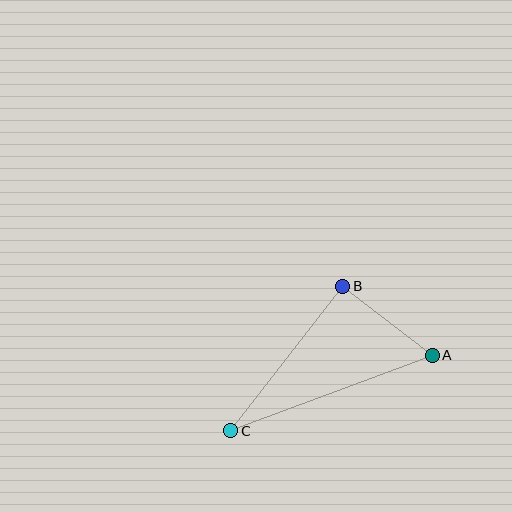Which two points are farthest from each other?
Points A and C are farthest from each other.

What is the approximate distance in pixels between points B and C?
The distance between B and C is approximately 183 pixels.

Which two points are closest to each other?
Points A and B are closest to each other.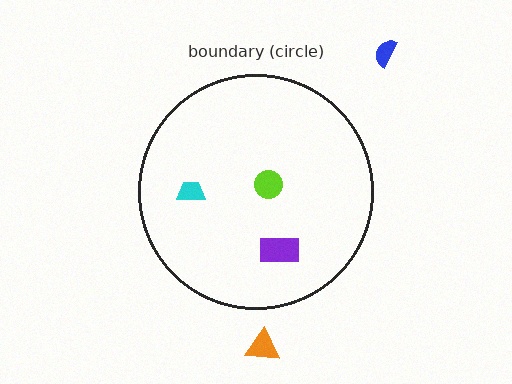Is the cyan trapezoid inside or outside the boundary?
Inside.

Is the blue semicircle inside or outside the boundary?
Outside.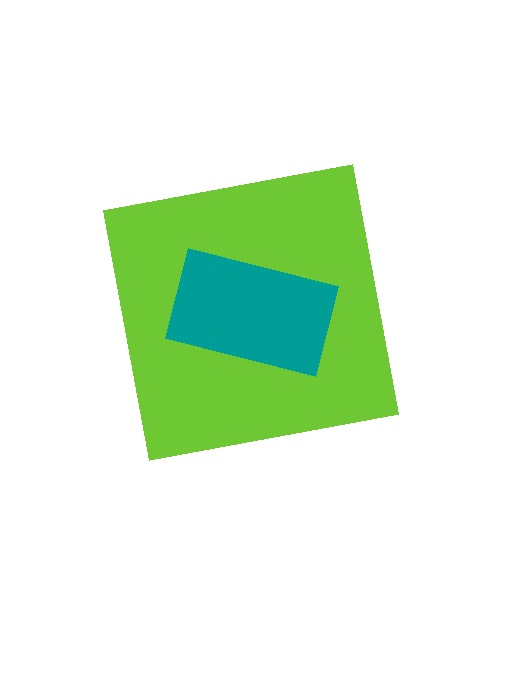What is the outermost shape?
The lime square.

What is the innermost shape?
The teal rectangle.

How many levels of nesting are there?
2.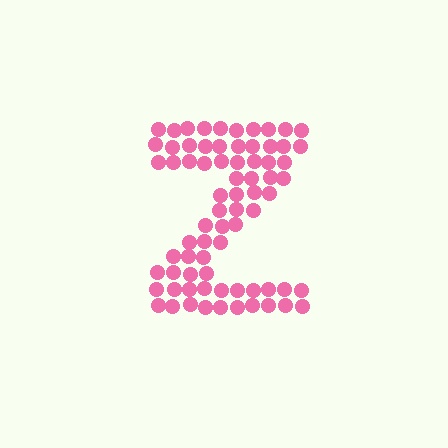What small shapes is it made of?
It is made of small circles.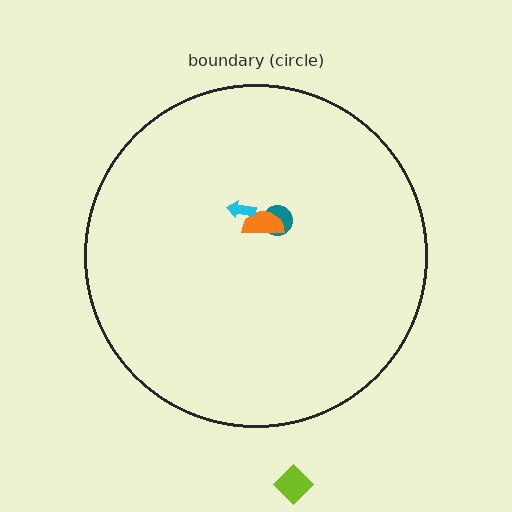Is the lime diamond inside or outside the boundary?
Outside.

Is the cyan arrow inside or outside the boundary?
Inside.